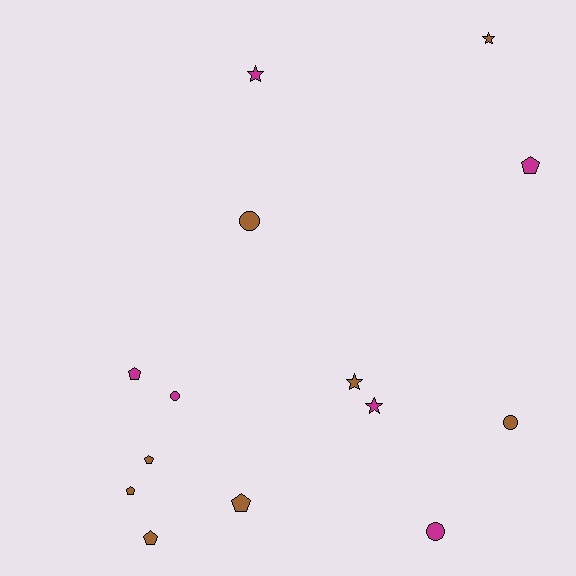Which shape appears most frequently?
Pentagon, with 6 objects.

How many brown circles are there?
There are 2 brown circles.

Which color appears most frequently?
Brown, with 8 objects.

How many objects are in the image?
There are 14 objects.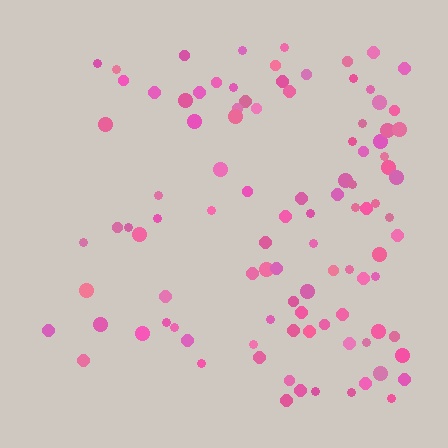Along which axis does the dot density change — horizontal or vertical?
Horizontal.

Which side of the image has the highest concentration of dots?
The right.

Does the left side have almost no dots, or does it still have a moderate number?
Still a moderate number, just noticeably fewer than the right.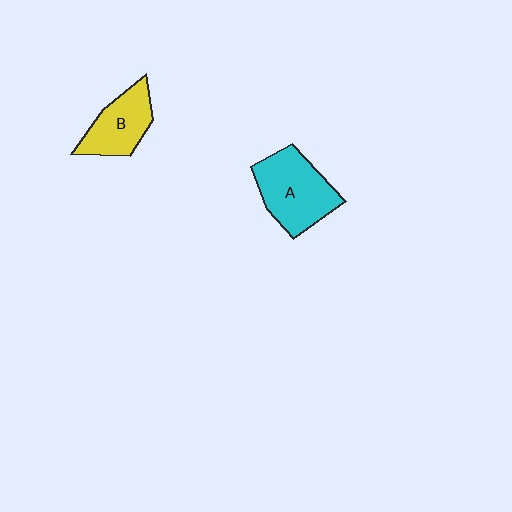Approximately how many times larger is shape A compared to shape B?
Approximately 1.4 times.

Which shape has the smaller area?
Shape B (yellow).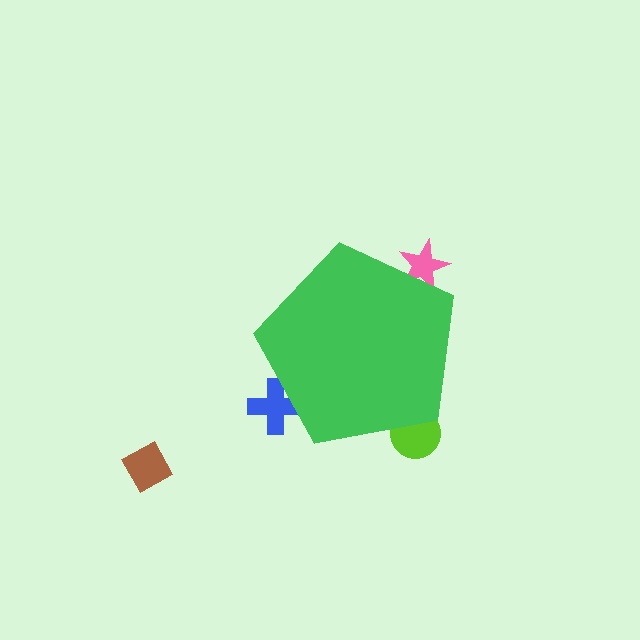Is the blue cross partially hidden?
Yes, the blue cross is partially hidden behind the green pentagon.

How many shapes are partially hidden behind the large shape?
3 shapes are partially hidden.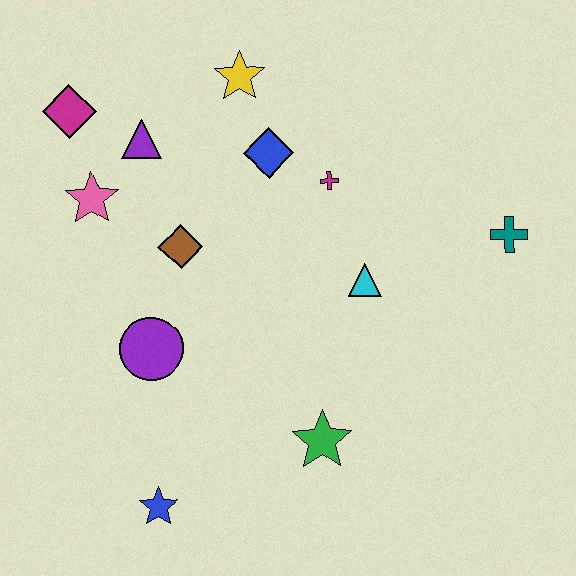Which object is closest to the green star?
The cyan triangle is closest to the green star.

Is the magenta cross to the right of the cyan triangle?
No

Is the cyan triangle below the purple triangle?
Yes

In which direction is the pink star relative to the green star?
The pink star is above the green star.